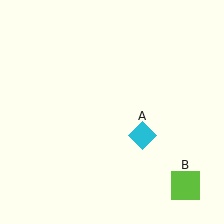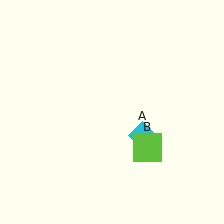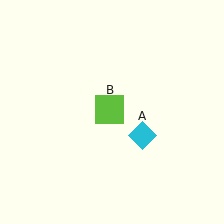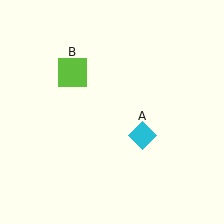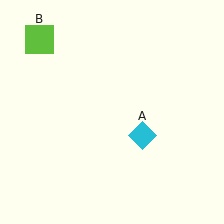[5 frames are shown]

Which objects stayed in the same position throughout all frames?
Cyan diamond (object A) remained stationary.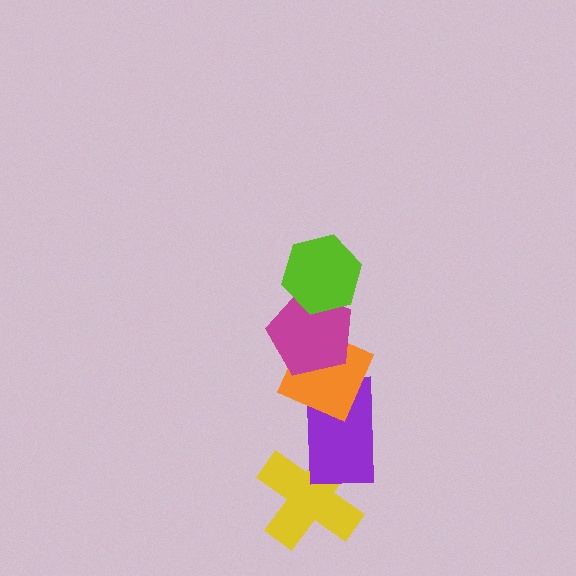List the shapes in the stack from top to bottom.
From top to bottom: the lime hexagon, the magenta pentagon, the orange diamond, the purple rectangle, the yellow cross.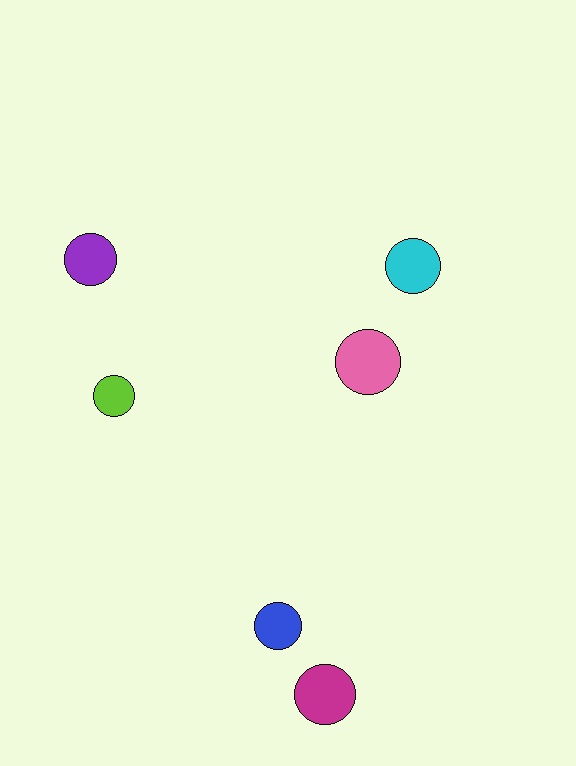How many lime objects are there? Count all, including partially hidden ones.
There is 1 lime object.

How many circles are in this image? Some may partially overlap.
There are 6 circles.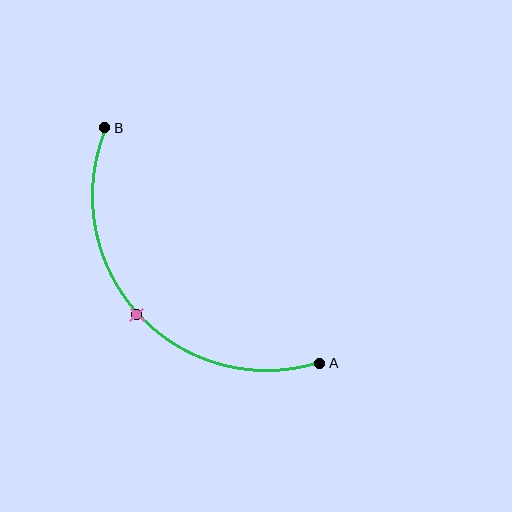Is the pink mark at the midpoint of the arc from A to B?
Yes. The pink mark lies on the arc at equal arc-length from both A and B — it is the arc midpoint.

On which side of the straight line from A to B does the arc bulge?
The arc bulges below and to the left of the straight line connecting A and B.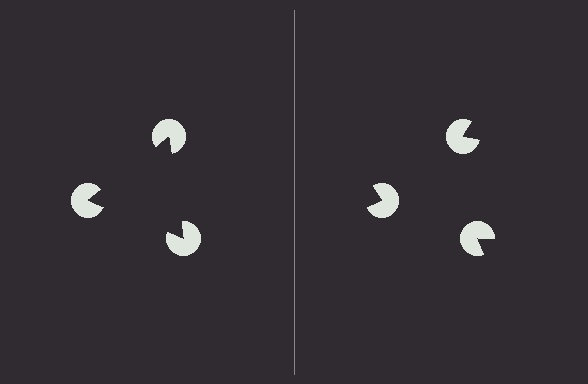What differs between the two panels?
The pac-man discs are positioned identically on both sides; only the wedge orientations differ. On the left they align to a triangle; on the right they are misaligned.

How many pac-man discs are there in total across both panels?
6 — 3 on each side.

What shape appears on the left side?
An illusory triangle.